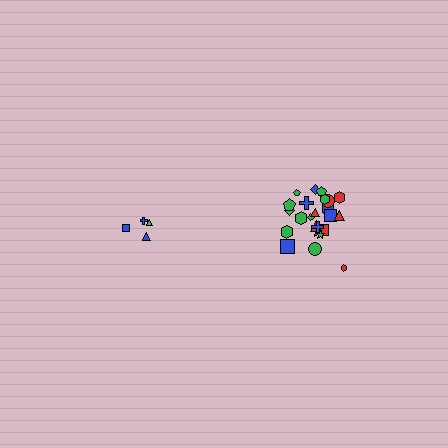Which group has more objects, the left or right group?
The right group.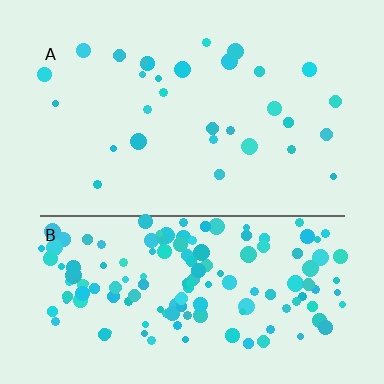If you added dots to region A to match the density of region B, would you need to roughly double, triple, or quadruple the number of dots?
Approximately quadruple.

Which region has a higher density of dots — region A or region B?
B (the bottom).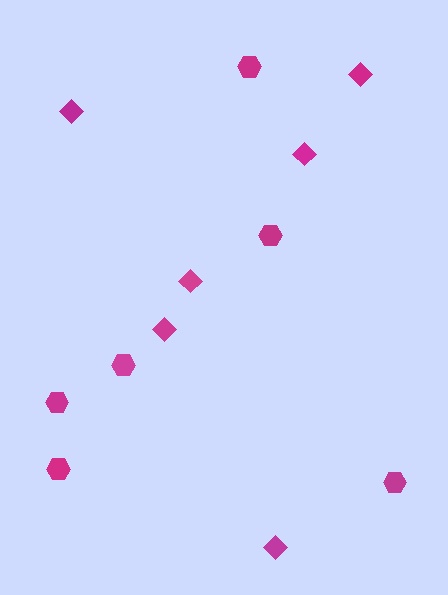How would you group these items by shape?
There are 2 groups: one group of hexagons (6) and one group of diamonds (6).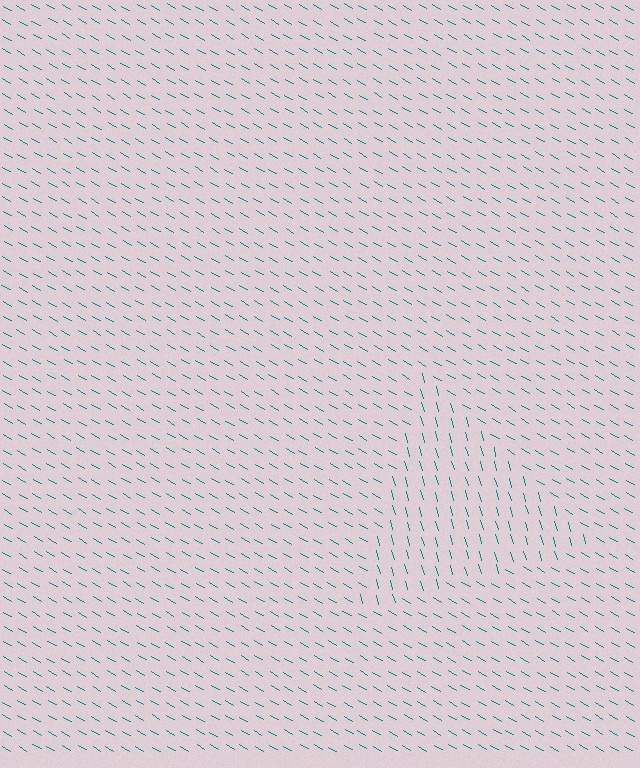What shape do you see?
I see a triangle.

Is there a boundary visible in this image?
Yes, there is a texture boundary formed by a change in line orientation.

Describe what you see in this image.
The image is filled with small teal line segments. A triangle region in the image has lines oriented differently from the surrounding lines, creating a visible texture boundary.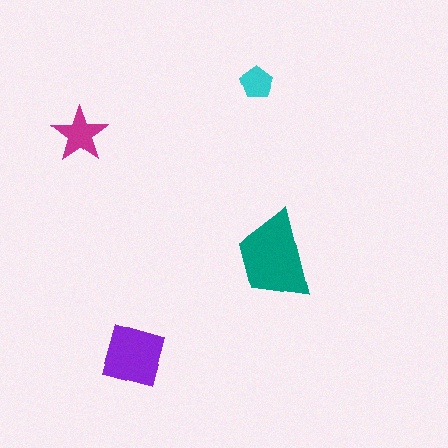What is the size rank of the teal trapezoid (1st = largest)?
1st.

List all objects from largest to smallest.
The teal trapezoid, the purple diamond, the magenta star, the cyan pentagon.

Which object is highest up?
The cyan pentagon is topmost.